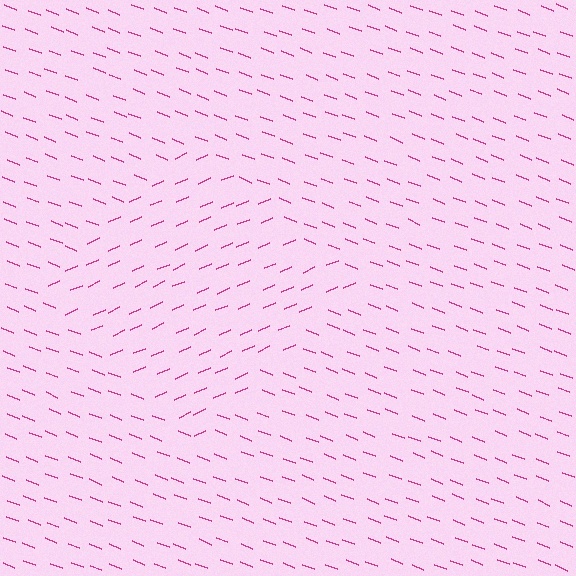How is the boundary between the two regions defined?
The boundary is defined purely by a change in line orientation (approximately 45 degrees difference). All lines are the same color and thickness.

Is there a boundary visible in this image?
Yes, there is a texture boundary formed by a change in line orientation.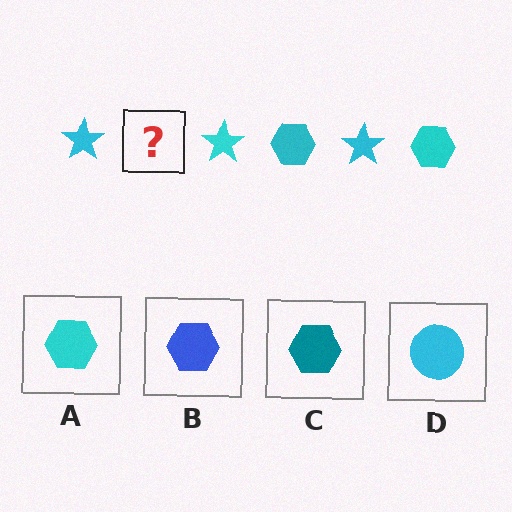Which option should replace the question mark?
Option A.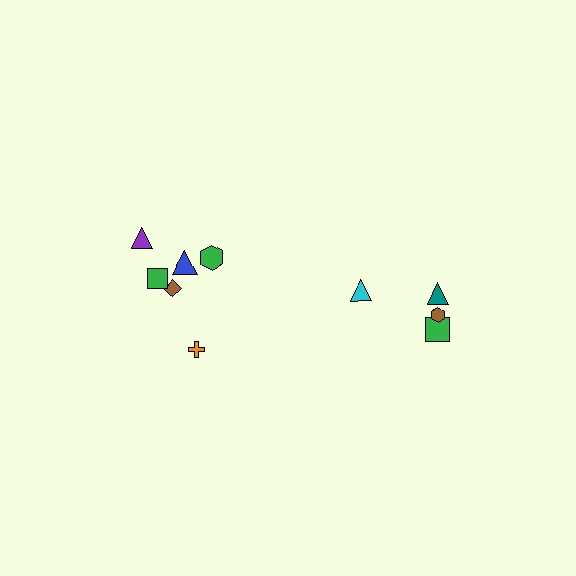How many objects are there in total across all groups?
There are 10 objects.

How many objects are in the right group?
There are 4 objects.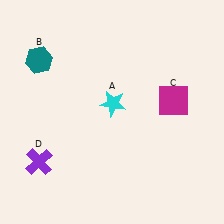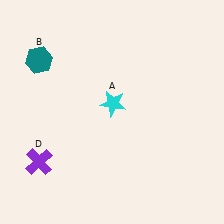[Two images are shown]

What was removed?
The magenta square (C) was removed in Image 2.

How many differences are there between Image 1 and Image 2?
There is 1 difference between the two images.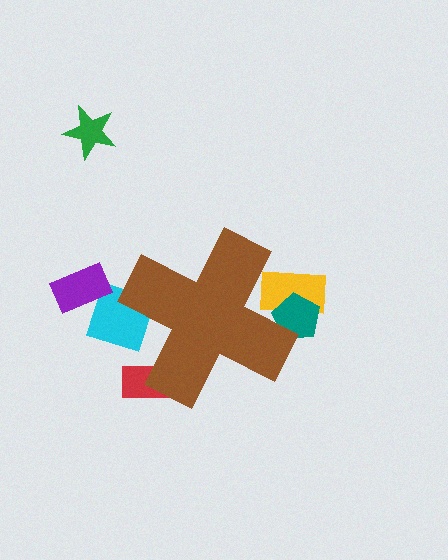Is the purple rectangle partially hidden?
No, the purple rectangle is fully visible.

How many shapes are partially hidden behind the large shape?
4 shapes are partially hidden.